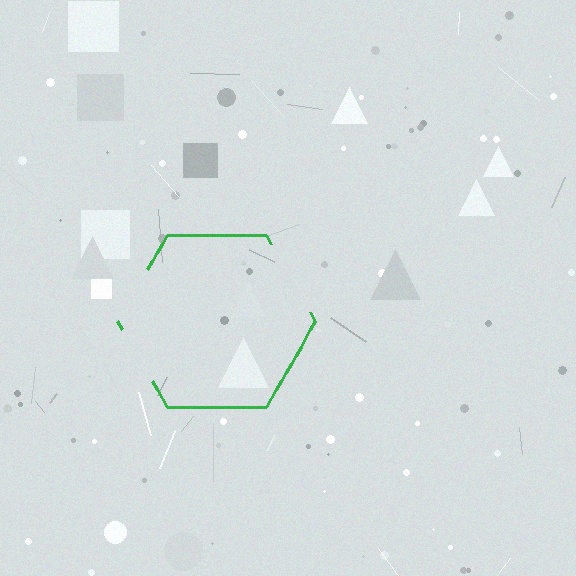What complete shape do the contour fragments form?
The contour fragments form a hexagon.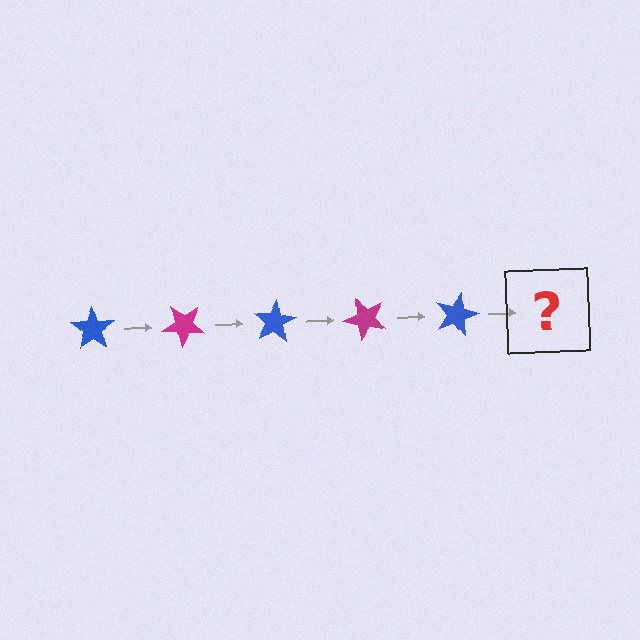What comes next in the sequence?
The next element should be a magenta star, rotated 200 degrees from the start.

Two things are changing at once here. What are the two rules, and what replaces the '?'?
The two rules are that it rotates 40 degrees each step and the color cycles through blue and magenta. The '?' should be a magenta star, rotated 200 degrees from the start.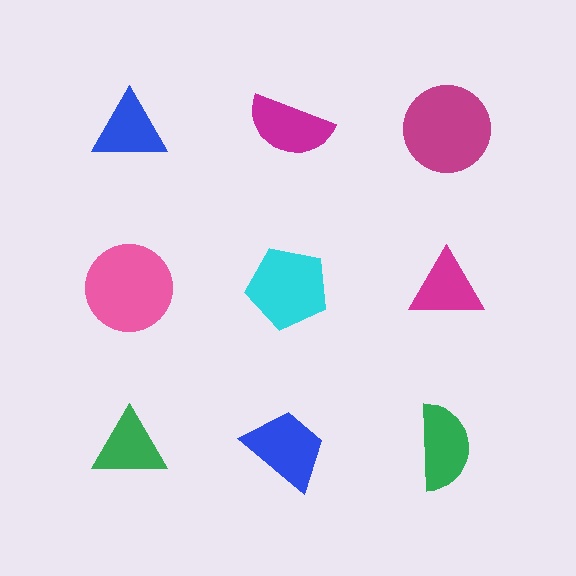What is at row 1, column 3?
A magenta circle.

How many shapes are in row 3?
3 shapes.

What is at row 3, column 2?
A blue trapezoid.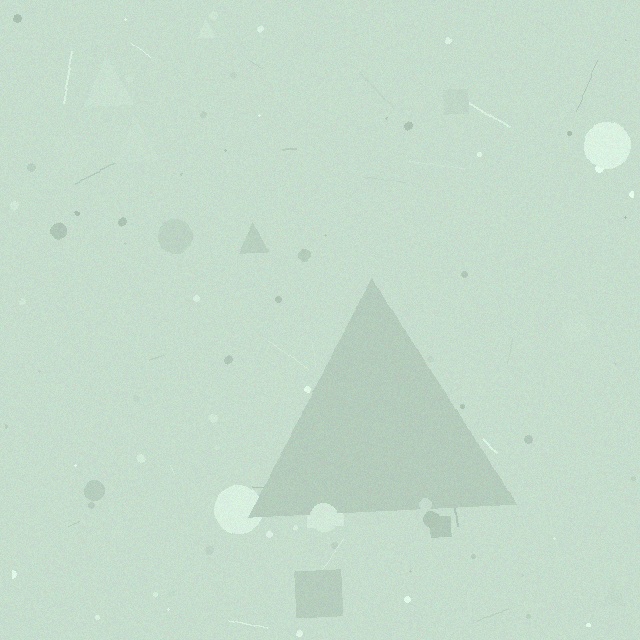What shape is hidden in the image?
A triangle is hidden in the image.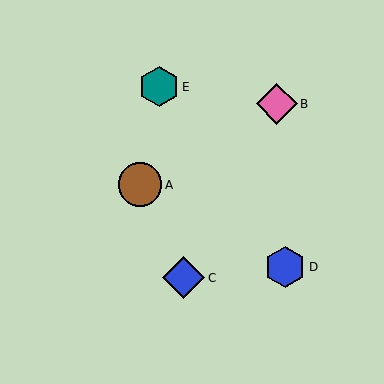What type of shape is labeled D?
Shape D is a blue hexagon.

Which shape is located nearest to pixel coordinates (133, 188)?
The brown circle (labeled A) at (140, 185) is nearest to that location.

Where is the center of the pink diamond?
The center of the pink diamond is at (277, 104).